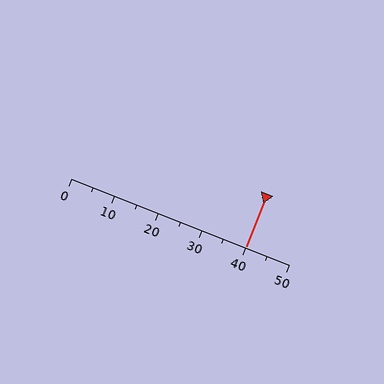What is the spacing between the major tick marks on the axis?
The major ticks are spaced 10 apart.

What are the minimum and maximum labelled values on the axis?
The axis runs from 0 to 50.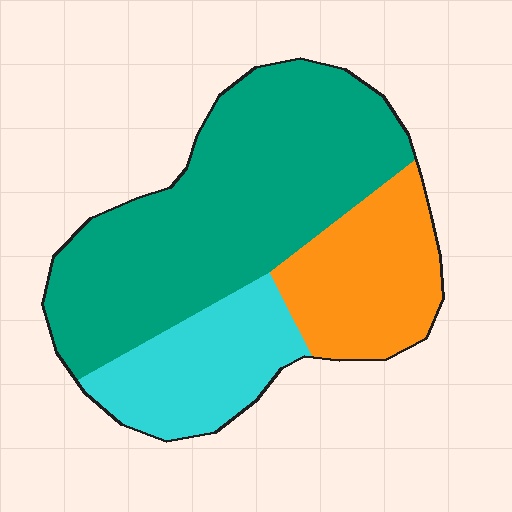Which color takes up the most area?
Teal, at roughly 55%.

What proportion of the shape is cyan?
Cyan covers about 20% of the shape.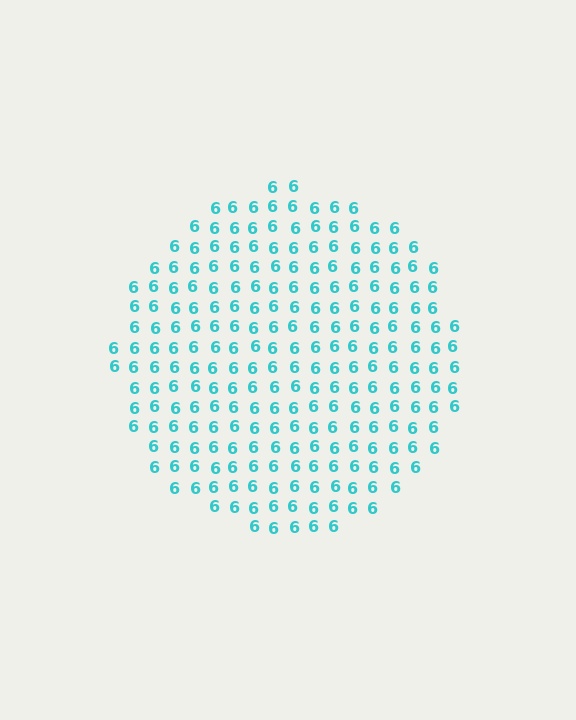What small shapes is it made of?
It is made of small digit 6's.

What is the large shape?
The large shape is a circle.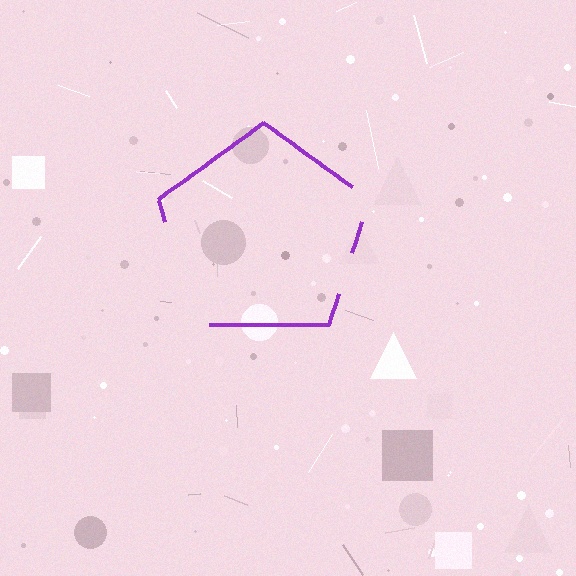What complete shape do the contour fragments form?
The contour fragments form a pentagon.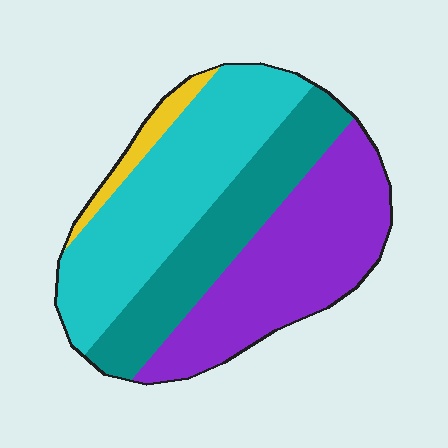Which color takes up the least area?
Yellow, at roughly 5%.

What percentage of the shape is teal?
Teal covers about 25% of the shape.